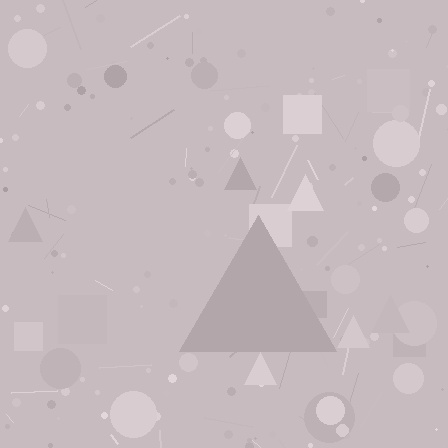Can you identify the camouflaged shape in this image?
The camouflaged shape is a triangle.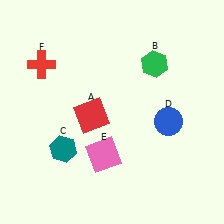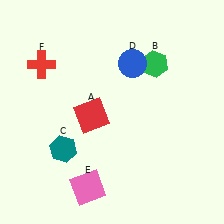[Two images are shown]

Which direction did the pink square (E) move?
The pink square (E) moved down.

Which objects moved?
The objects that moved are: the blue circle (D), the pink square (E).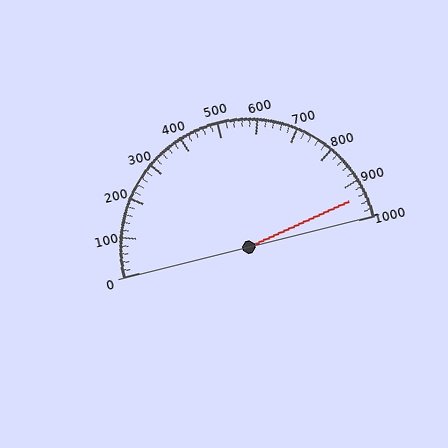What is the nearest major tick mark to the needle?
The nearest major tick mark is 900.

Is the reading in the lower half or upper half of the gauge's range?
The reading is in the upper half of the range (0 to 1000).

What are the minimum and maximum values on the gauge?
The gauge ranges from 0 to 1000.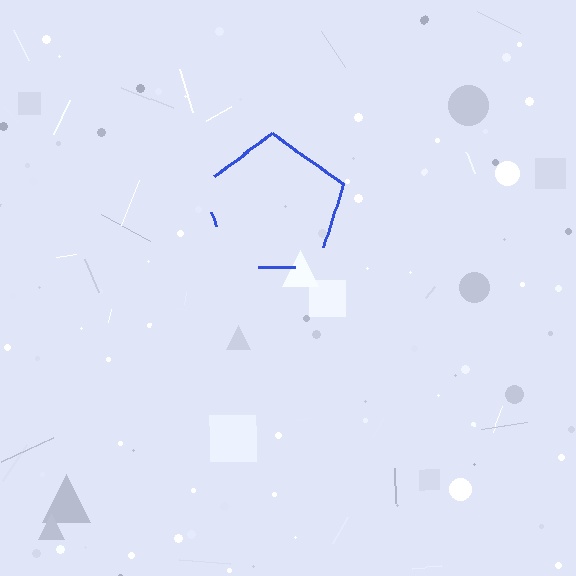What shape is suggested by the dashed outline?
The dashed outline suggests a pentagon.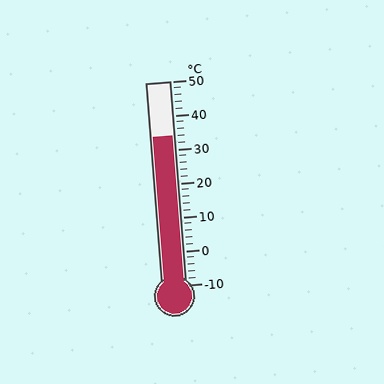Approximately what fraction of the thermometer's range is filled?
The thermometer is filled to approximately 75% of its range.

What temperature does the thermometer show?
The thermometer shows approximately 34°C.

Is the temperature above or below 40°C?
The temperature is below 40°C.